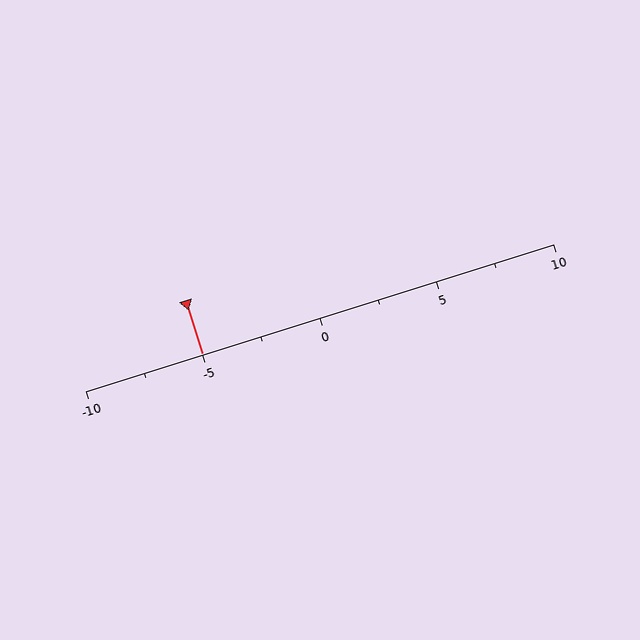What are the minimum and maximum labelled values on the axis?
The axis runs from -10 to 10.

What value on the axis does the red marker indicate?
The marker indicates approximately -5.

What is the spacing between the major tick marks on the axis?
The major ticks are spaced 5 apart.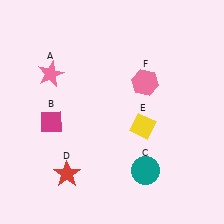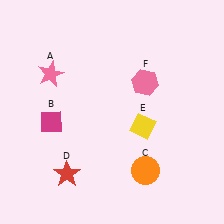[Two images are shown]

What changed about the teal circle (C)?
In Image 1, C is teal. In Image 2, it changed to orange.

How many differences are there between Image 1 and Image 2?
There is 1 difference between the two images.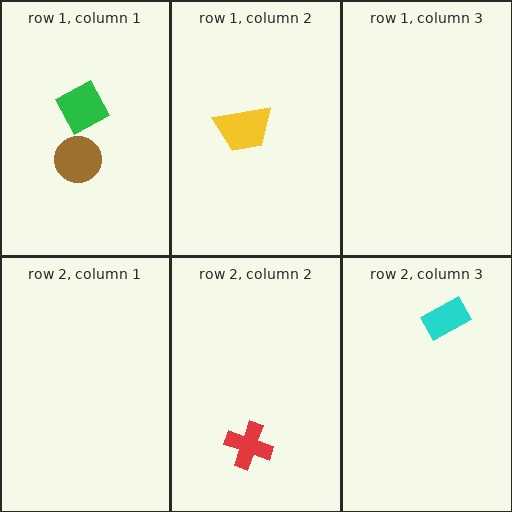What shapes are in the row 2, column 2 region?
The red cross.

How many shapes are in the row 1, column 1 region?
2.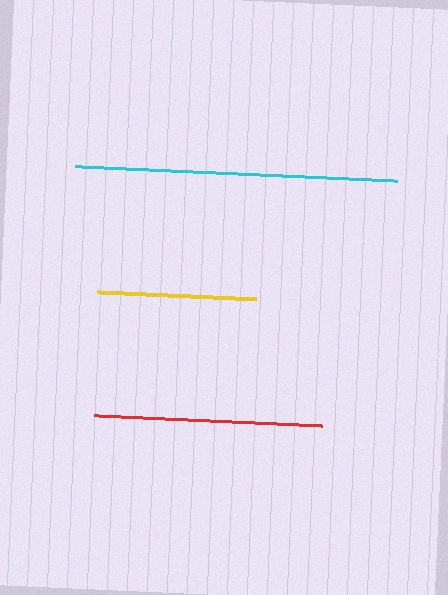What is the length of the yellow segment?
The yellow segment is approximately 159 pixels long.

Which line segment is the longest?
The cyan line is the longest at approximately 323 pixels.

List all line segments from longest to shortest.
From longest to shortest: cyan, red, yellow.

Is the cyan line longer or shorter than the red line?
The cyan line is longer than the red line.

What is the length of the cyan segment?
The cyan segment is approximately 323 pixels long.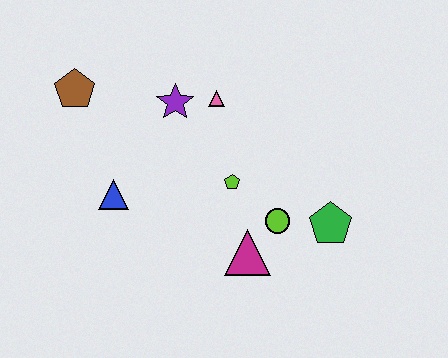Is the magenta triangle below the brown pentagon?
Yes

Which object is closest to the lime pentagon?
The lime circle is closest to the lime pentagon.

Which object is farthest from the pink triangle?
The green pentagon is farthest from the pink triangle.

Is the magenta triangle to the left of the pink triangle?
No